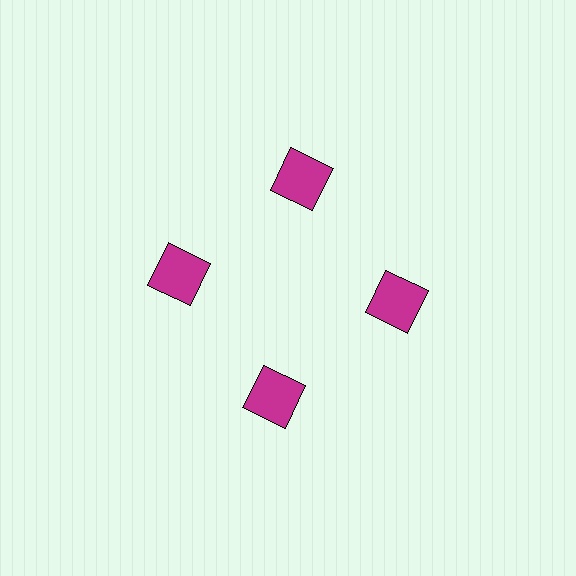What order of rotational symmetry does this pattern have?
This pattern has 4-fold rotational symmetry.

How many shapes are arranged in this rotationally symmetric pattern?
There are 4 shapes, arranged in 4 groups of 1.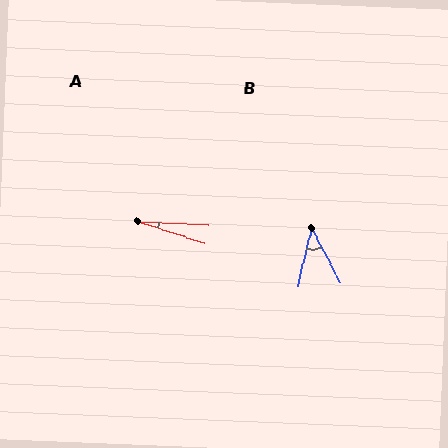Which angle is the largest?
B, at approximately 40 degrees.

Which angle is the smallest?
A, at approximately 15 degrees.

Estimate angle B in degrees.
Approximately 40 degrees.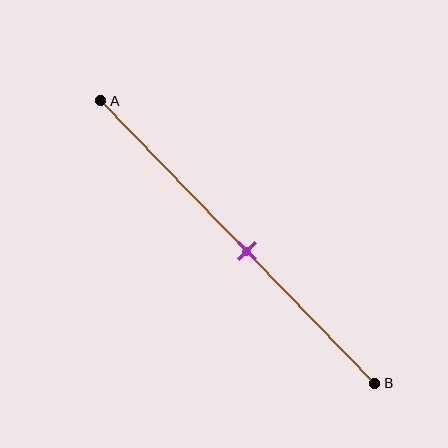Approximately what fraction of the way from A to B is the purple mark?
The purple mark is approximately 55% of the way from A to B.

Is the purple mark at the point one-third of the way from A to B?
No, the mark is at about 55% from A, not at the 33% one-third point.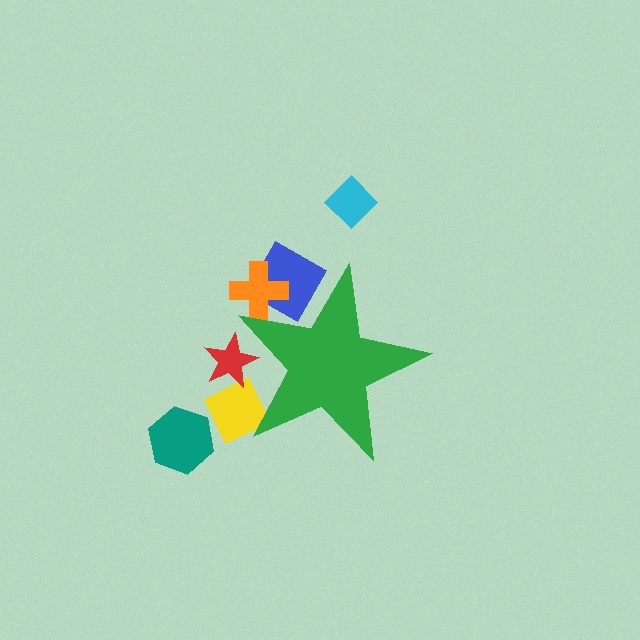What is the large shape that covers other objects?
A green star.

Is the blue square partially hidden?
Yes, the blue square is partially hidden behind the green star.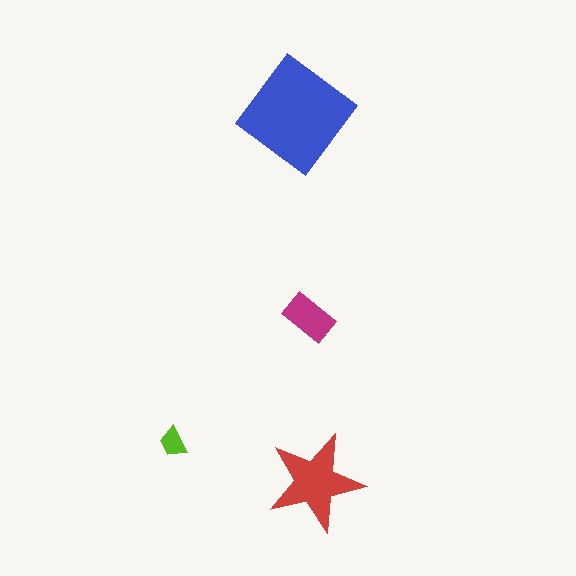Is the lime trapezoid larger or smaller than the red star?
Smaller.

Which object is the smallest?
The lime trapezoid.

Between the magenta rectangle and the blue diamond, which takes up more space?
The blue diamond.